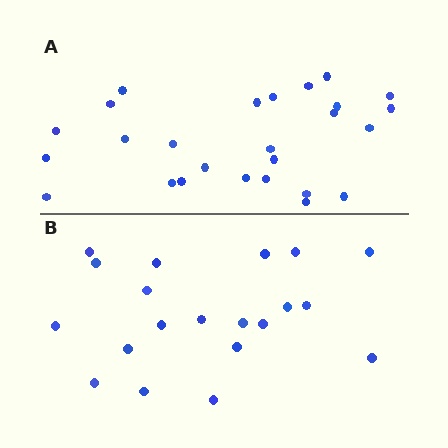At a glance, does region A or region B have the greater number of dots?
Region A (the top region) has more dots.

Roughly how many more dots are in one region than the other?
Region A has about 6 more dots than region B.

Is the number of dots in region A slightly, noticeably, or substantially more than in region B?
Region A has noticeably more, but not dramatically so. The ratio is roughly 1.3 to 1.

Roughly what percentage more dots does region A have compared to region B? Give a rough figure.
About 30% more.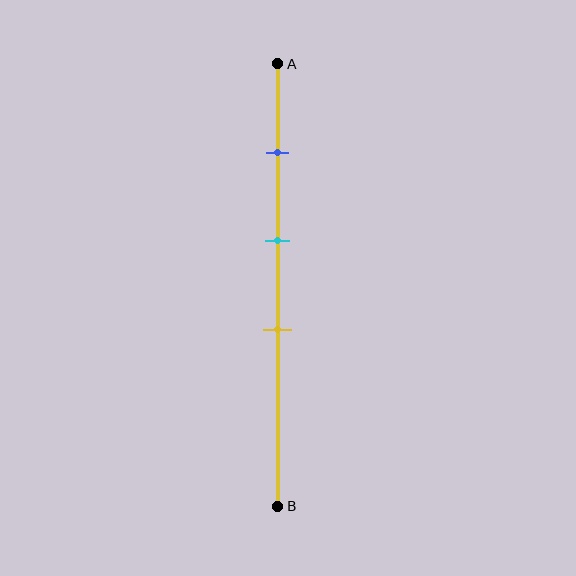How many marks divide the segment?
There are 3 marks dividing the segment.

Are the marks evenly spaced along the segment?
Yes, the marks are approximately evenly spaced.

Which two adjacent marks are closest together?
The cyan and yellow marks are the closest adjacent pair.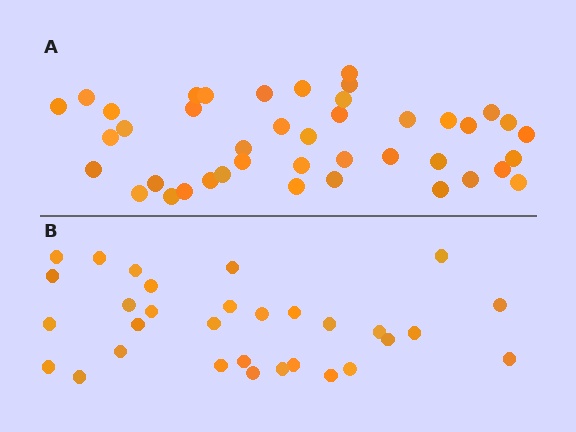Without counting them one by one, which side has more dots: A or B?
Region A (the top region) has more dots.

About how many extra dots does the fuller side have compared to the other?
Region A has roughly 12 or so more dots than region B.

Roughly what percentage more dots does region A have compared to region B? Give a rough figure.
About 35% more.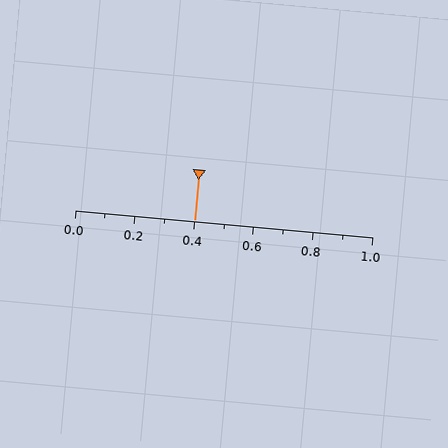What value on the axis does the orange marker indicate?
The marker indicates approximately 0.4.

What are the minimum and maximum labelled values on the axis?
The axis runs from 0.0 to 1.0.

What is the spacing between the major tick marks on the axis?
The major ticks are spaced 0.2 apart.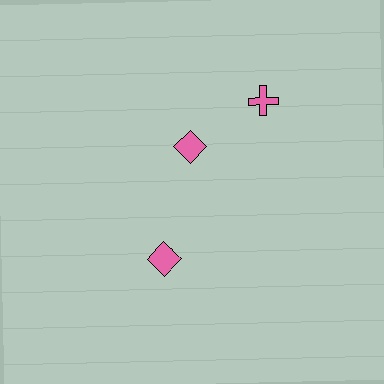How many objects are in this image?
There are 3 objects.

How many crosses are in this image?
There is 1 cross.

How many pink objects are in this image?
There are 3 pink objects.